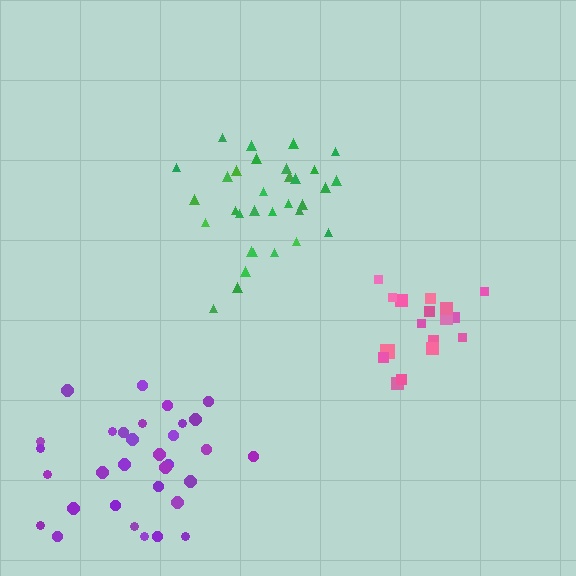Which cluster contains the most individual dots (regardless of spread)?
Green (32).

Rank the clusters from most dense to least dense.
green, pink, purple.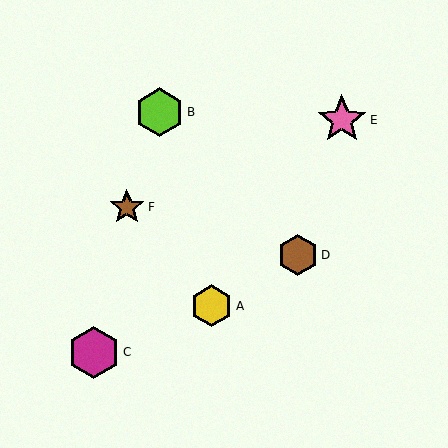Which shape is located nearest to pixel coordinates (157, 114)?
The lime hexagon (labeled B) at (160, 112) is nearest to that location.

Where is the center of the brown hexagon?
The center of the brown hexagon is at (298, 255).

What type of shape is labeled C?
Shape C is a magenta hexagon.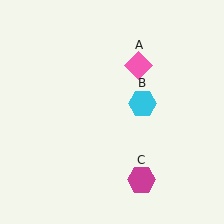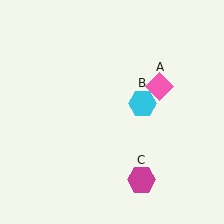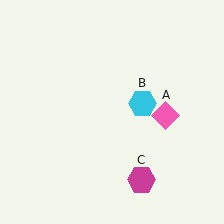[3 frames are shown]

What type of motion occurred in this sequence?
The pink diamond (object A) rotated clockwise around the center of the scene.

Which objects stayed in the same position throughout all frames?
Cyan hexagon (object B) and magenta hexagon (object C) remained stationary.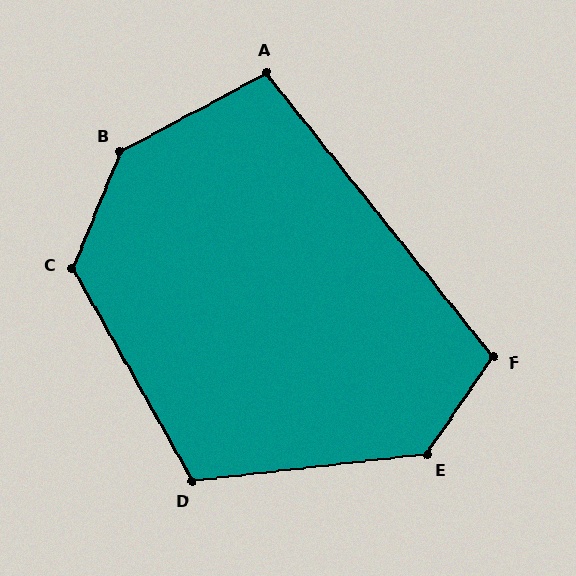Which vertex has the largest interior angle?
B, at approximately 141 degrees.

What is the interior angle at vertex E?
Approximately 131 degrees (obtuse).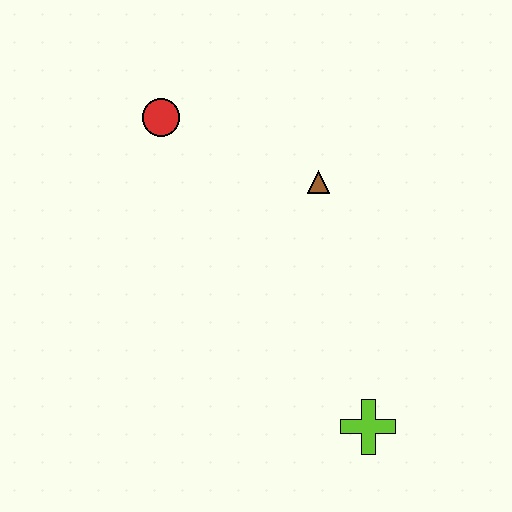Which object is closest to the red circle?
The brown triangle is closest to the red circle.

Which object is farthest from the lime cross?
The red circle is farthest from the lime cross.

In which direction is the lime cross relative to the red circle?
The lime cross is below the red circle.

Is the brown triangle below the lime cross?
No